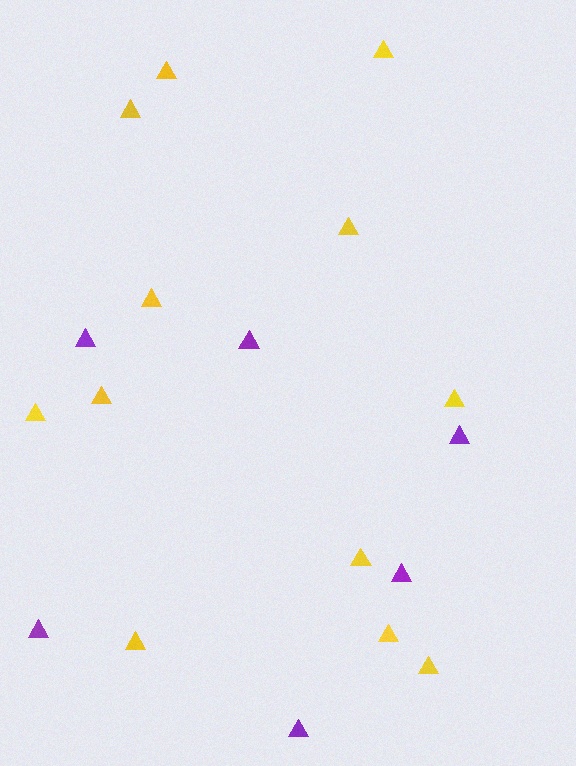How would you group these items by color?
There are 2 groups: one group of yellow triangles (12) and one group of purple triangles (6).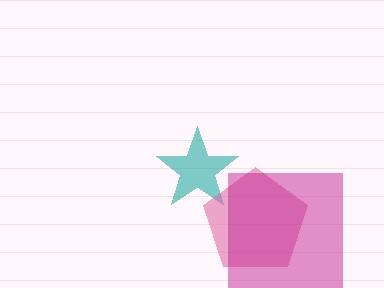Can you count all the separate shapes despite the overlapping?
Yes, there are 3 separate shapes.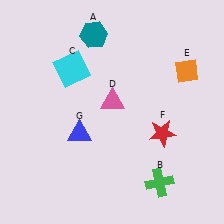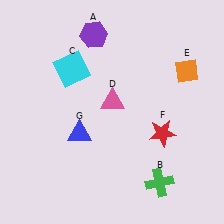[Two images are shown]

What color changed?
The hexagon (A) changed from teal in Image 1 to purple in Image 2.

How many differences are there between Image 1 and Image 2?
There is 1 difference between the two images.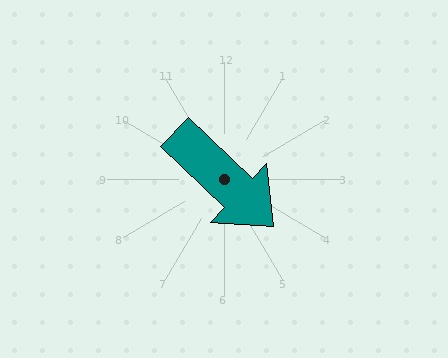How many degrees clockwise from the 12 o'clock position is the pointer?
Approximately 134 degrees.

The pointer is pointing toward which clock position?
Roughly 4 o'clock.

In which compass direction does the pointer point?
Southeast.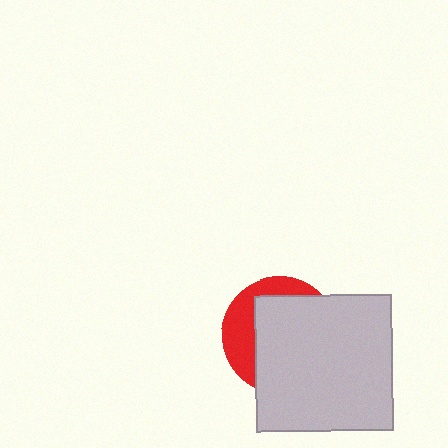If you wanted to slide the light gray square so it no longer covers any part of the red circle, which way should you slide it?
Slide it toward the lower-right — that is the most direct way to separate the two shapes.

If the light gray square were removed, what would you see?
You would see the complete red circle.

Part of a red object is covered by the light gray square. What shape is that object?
It is a circle.